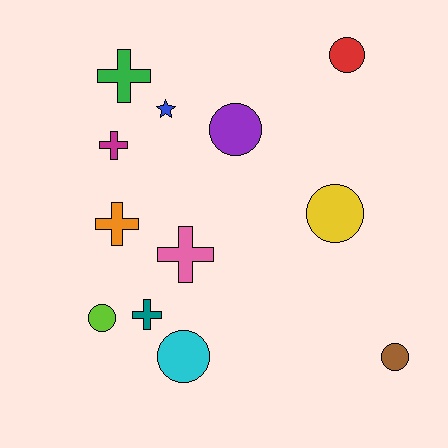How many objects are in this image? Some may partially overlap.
There are 12 objects.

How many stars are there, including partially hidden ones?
There is 1 star.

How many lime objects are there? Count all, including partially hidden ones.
There is 1 lime object.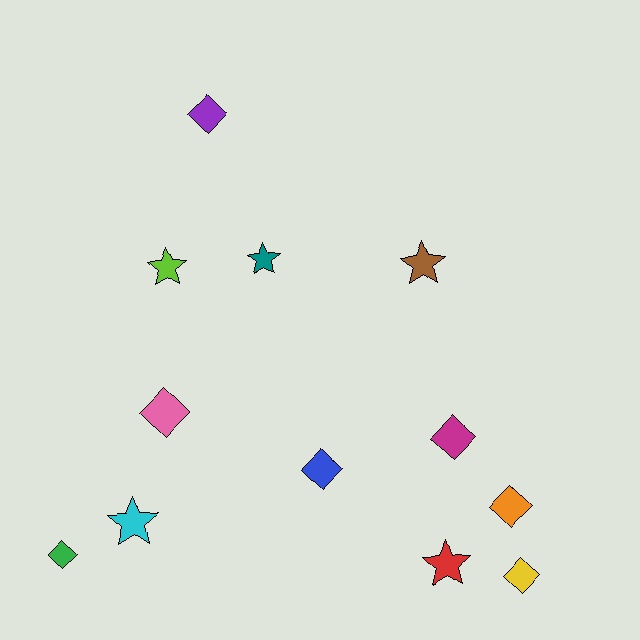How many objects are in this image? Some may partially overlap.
There are 12 objects.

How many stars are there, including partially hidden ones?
There are 5 stars.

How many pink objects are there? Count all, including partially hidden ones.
There is 1 pink object.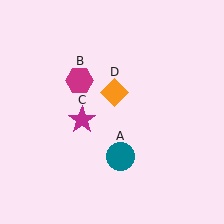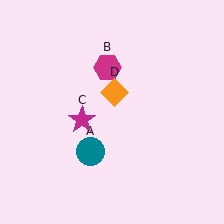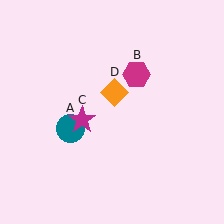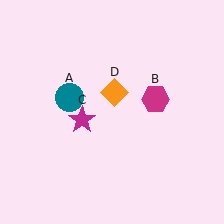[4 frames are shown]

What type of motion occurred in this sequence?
The teal circle (object A), magenta hexagon (object B) rotated clockwise around the center of the scene.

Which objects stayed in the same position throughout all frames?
Magenta star (object C) and orange diamond (object D) remained stationary.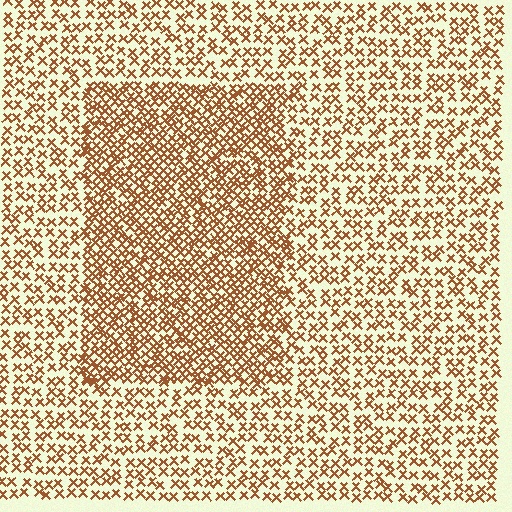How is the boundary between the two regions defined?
The boundary is defined by a change in element density (approximately 1.9x ratio). All elements are the same color, size, and shape.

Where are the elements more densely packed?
The elements are more densely packed inside the rectangle boundary.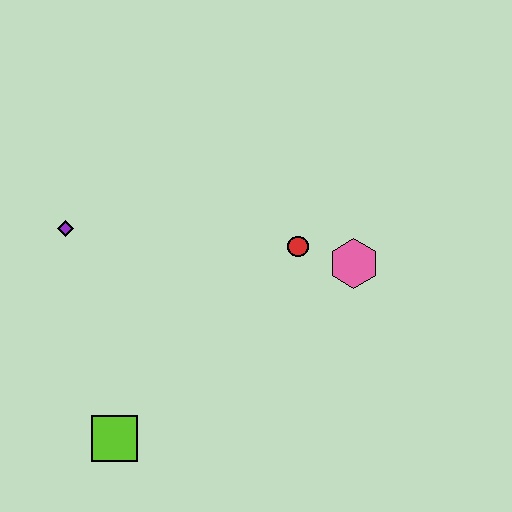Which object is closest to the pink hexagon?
The red circle is closest to the pink hexagon.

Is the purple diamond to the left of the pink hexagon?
Yes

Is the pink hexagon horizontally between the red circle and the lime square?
No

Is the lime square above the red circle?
No